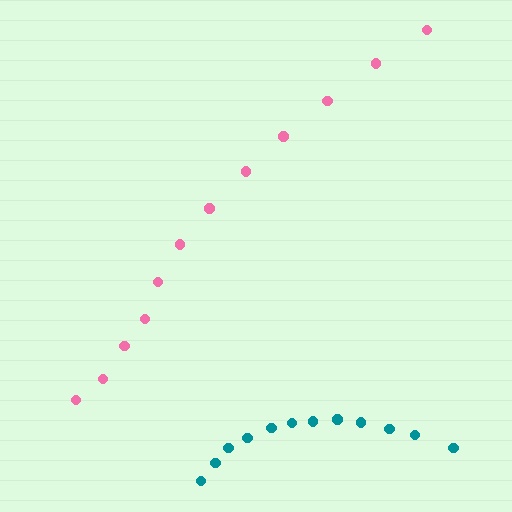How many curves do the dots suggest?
There are 2 distinct paths.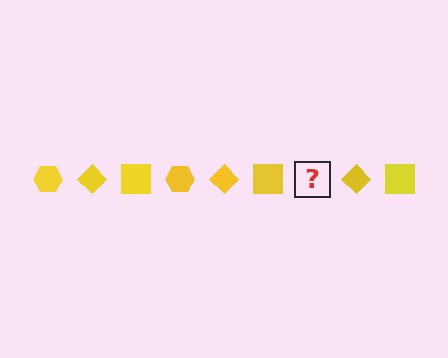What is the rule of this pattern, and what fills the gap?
The rule is that the pattern cycles through hexagon, diamond, square shapes in yellow. The gap should be filled with a yellow hexagon.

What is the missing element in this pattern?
The missing element is a yellow hexagon.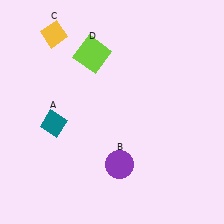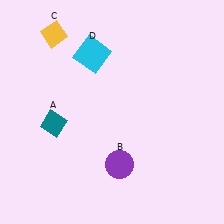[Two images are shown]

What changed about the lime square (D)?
In Image 1, D is lime. In Image 2, it changed to cyan.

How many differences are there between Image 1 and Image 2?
There is 1 difference between the two images.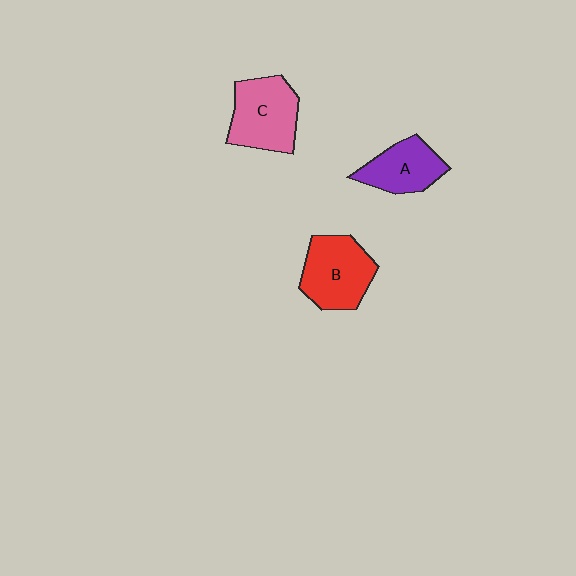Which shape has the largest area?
Shape B (red).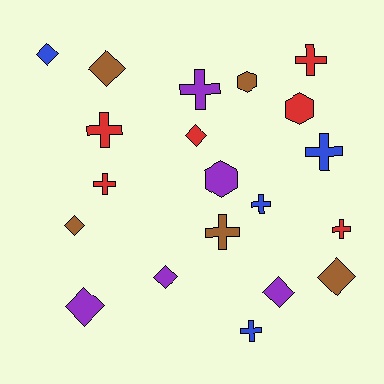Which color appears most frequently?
Red, with 6 objects.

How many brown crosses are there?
There is 1 brown cross.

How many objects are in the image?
There are 20 objects.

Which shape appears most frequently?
Cross, with 9 objects.